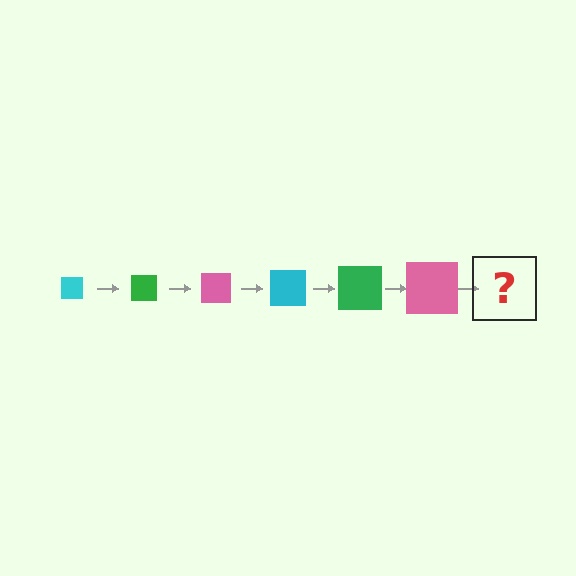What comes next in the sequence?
The next element should be a cyan square, larger than the previous one.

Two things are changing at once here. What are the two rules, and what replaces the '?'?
The two rules are that the square grows larger each step and the color cycles through cyan, green, and pink. The '?' should be a cyan square, larger than the previous one.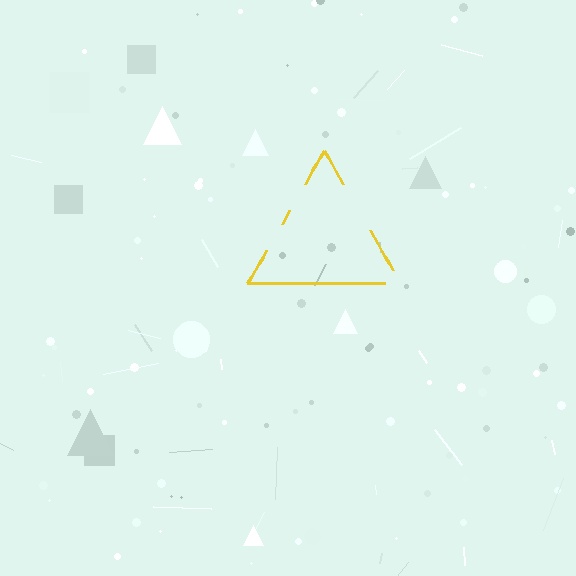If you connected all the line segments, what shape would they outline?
They would outline a triangle.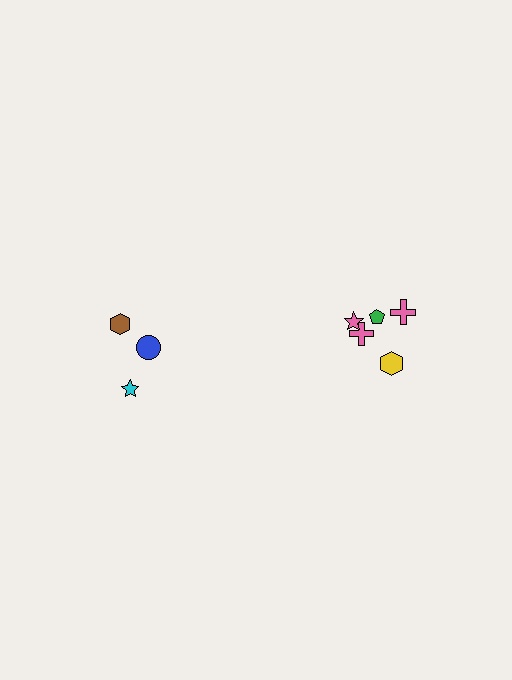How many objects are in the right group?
There are 5 objects.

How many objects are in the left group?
There are 3 objects.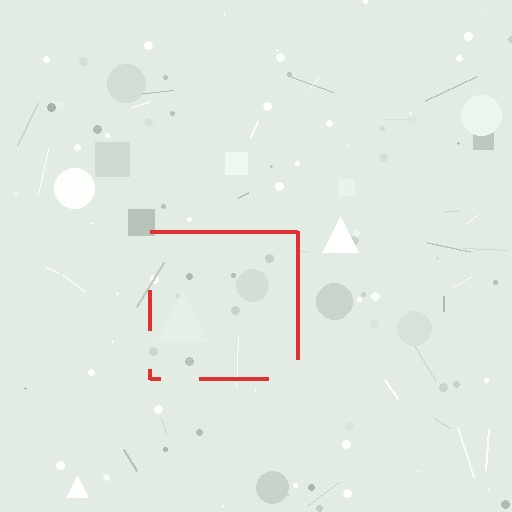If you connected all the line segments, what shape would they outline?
They would outline a square.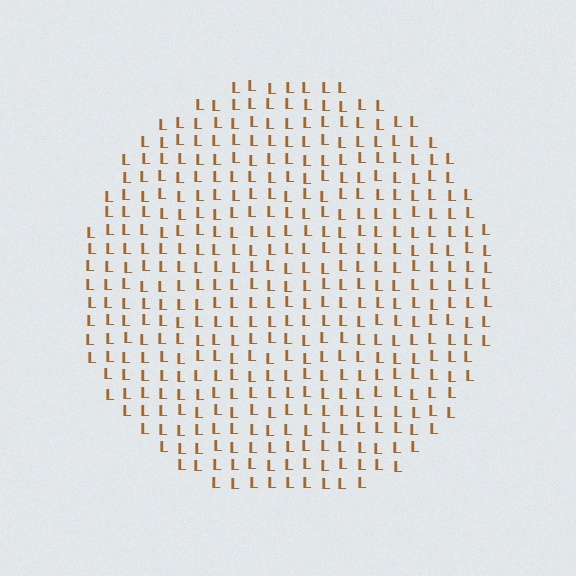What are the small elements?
The small elements are letter L's.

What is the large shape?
The large shape is a circle.